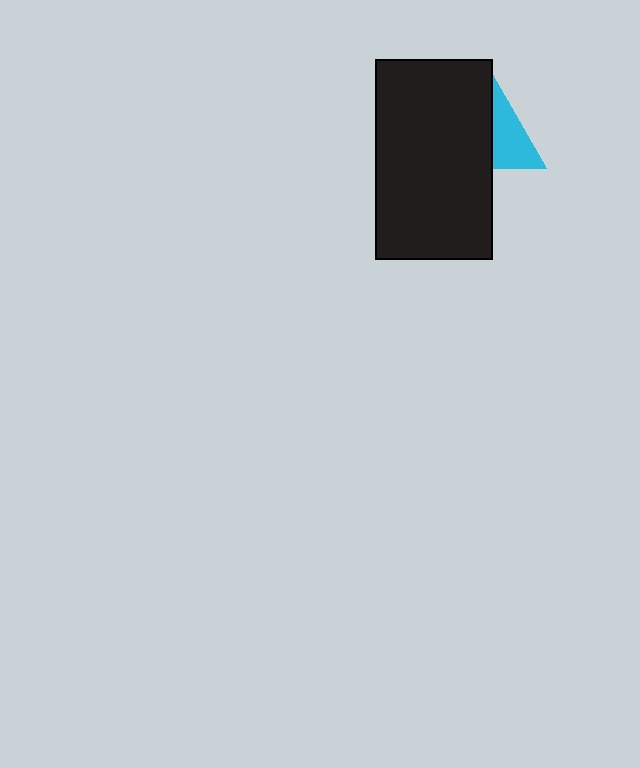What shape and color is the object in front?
The object in front is a black rectangle.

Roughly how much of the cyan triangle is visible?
About half of it is visible (roughly 48%).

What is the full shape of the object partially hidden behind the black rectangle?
The partially hidden object is a cyan triangle.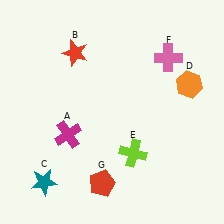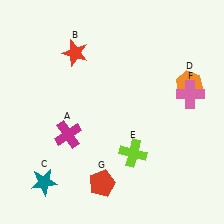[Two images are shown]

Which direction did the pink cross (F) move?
The pink cross (F) moved down.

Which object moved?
The pink cross (F) moved down.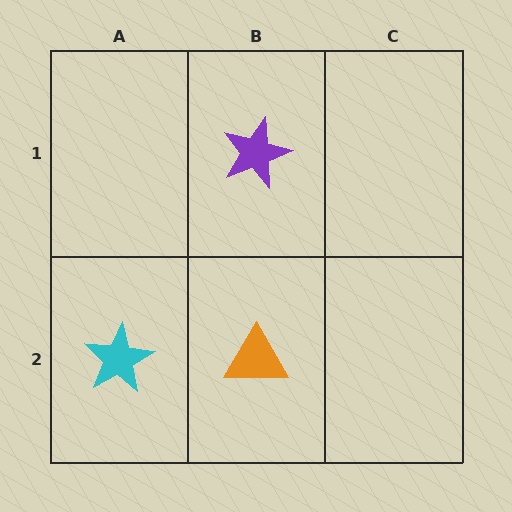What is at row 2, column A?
A cyan star.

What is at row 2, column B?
An orange triangle.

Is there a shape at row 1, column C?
No, that cell is empty.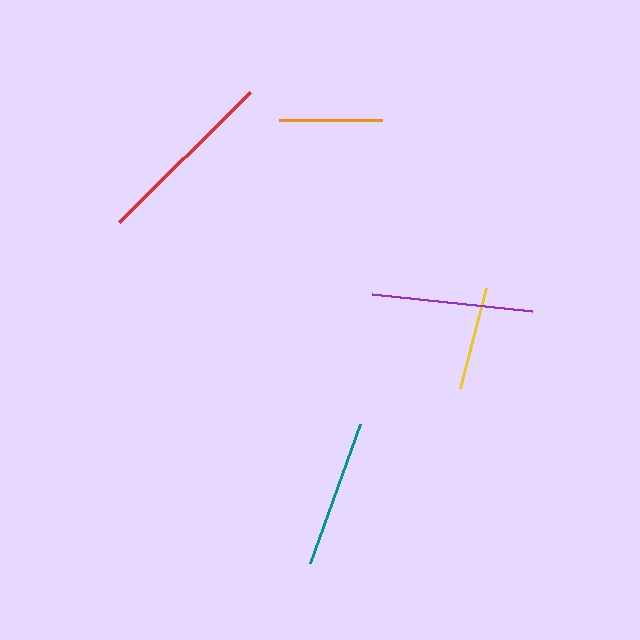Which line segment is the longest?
The red line is the longest at approximately 184 pixels.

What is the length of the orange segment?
The orange segment is approximately 103 pixels long.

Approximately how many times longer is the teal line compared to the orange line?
The teal line is approximately 1.4 times the length of the orange line.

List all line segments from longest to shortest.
From longest to shortest: red, purple, teal, yellow, orange.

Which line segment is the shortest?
The orange line is the shortest at approximately 103 pixels.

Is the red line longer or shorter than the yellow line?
The red line is longer than the yellow line.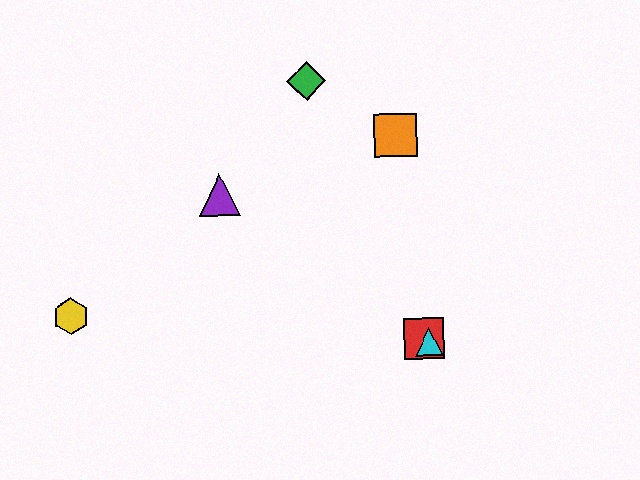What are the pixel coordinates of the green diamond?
The green diamond is at (306, 81).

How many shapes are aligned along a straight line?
4 shapes (the red square, the blue triangle, the purple triangle, the cyan triangle) are aligned along a straight line.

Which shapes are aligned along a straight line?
The red square, the blue triangle, the purple triangle, the cyan triangle are aligned along a straight line.